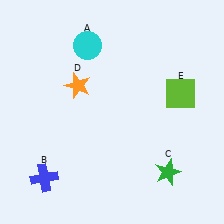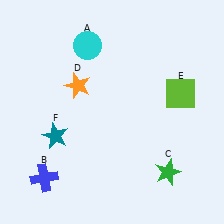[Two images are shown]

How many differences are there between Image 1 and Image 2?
There is 1 difference between the two images.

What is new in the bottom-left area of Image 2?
A teal star (F) was added in the bottom-left area of Image 2.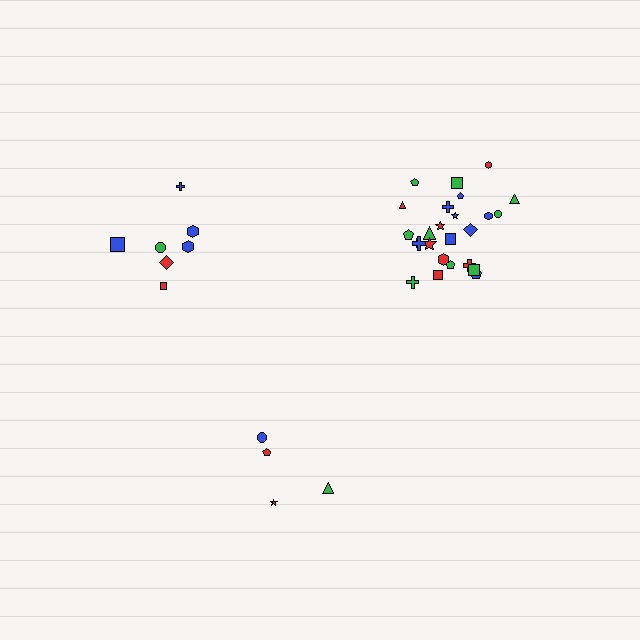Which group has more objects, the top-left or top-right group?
The top-right group.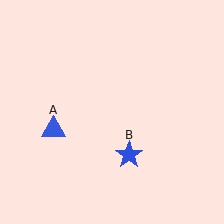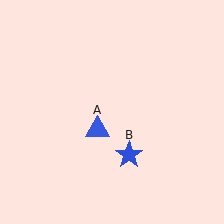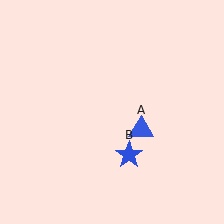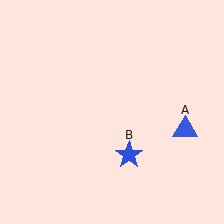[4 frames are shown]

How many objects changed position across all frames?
1 object changed position: blue triangle (object A).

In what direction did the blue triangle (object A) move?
The blue triangle (object A) moved right.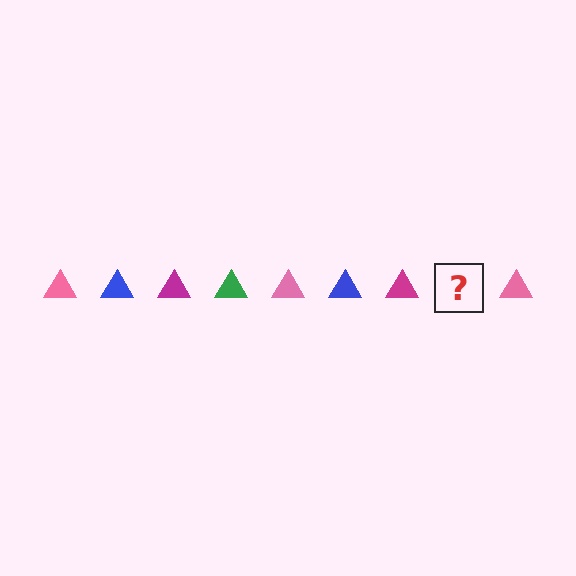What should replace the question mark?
The question mark should be replaced with a green triangle.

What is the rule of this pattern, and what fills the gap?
The rule is that the pattern cycles through pink, blue, magenta, green triangles. The gap should be filled with a green triangle.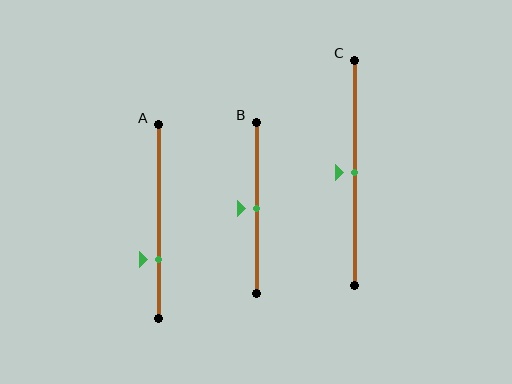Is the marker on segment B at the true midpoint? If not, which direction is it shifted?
Yes, the marker on segment B is at the true midpoint.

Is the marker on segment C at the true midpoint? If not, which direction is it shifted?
Yes, the marker on segment C is at the true midpoint.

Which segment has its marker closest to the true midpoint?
Segment B has its marker closest to the true midpoint.